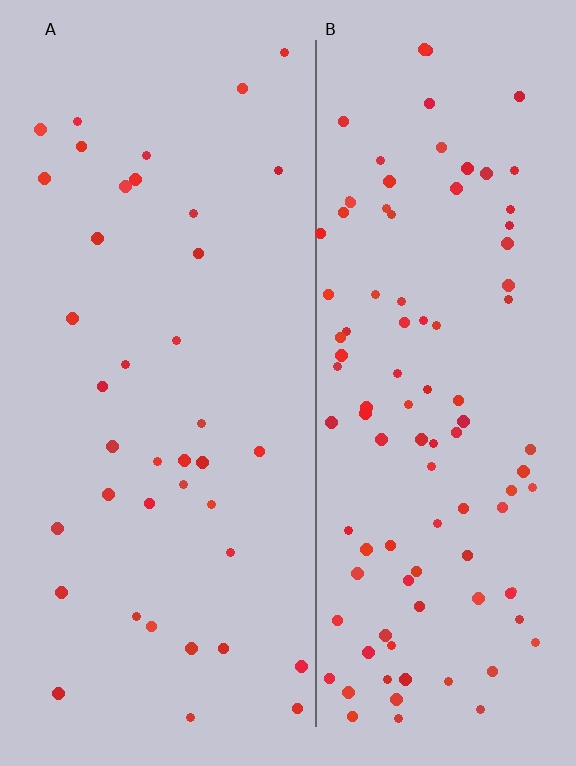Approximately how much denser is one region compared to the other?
Approximately 2.6× — region B over region A.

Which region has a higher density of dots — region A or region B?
B (the right).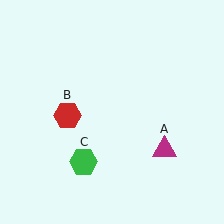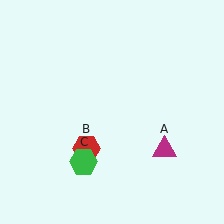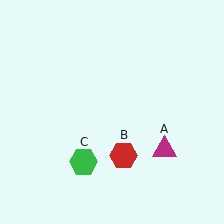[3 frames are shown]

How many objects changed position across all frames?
1 object changed position: red hexagon (object B).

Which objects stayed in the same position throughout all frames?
Magenta triangle (object A) and green hexagon (object C) remained stationary.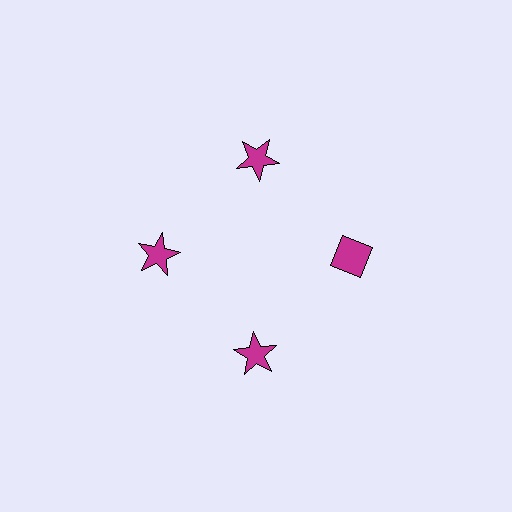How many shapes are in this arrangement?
There are 4 shapes arranged in a ring pattern.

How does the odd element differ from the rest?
It has a different shape: diamond instead of star.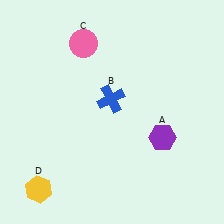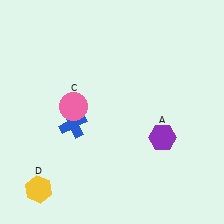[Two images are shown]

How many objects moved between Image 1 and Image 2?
2 objects moved between the two images.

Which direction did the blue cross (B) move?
The blue cross (B) moved left.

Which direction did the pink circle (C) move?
The pink circle (C) moved down.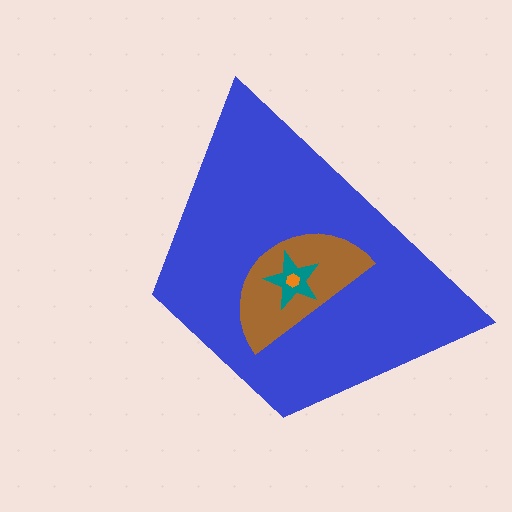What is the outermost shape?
The blue trapezoid.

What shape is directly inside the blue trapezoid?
The brown semicircle.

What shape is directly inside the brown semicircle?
The teal star.